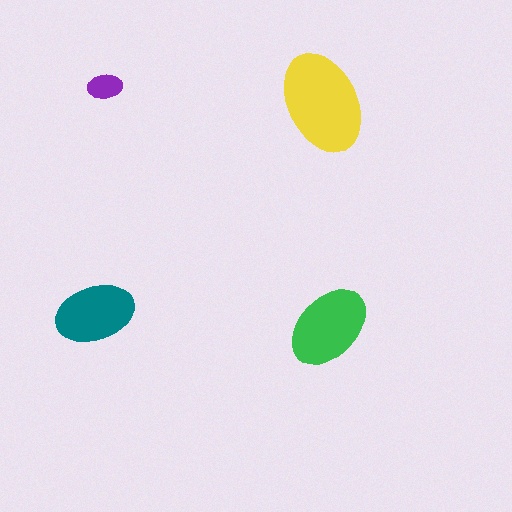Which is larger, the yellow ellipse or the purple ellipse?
The yellow one.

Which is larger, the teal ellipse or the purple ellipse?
The teal one.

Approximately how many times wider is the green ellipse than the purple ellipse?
About 2.5 times wider.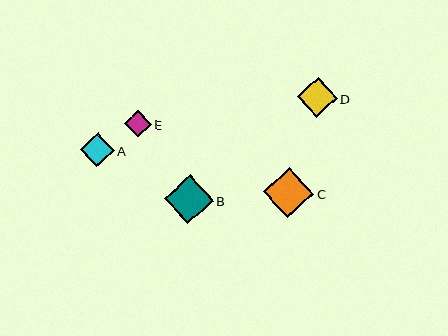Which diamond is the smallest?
Diamond E is the smallest with a size of approximately 26 pixels.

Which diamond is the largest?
Diamond C is the largest with a size of approximately 50 pixels.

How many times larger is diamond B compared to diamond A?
Diamond B is approximately 1.4 times the size of diamond A.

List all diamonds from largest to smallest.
From largest to smallest: C, B, D, A, E.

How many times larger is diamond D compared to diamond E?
Diamond D is approximately 1.5 times the size of diamond E.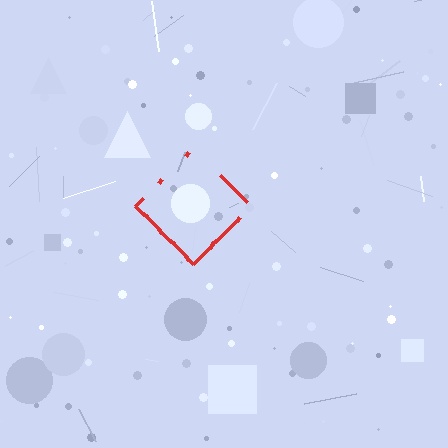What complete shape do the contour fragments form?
The contour fragments form a diamond.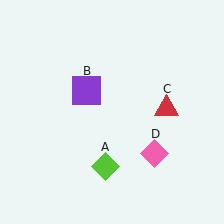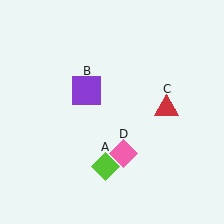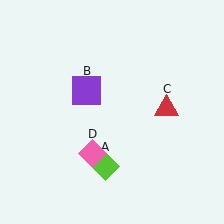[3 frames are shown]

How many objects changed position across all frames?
1 object changed position: pink diamond (object D).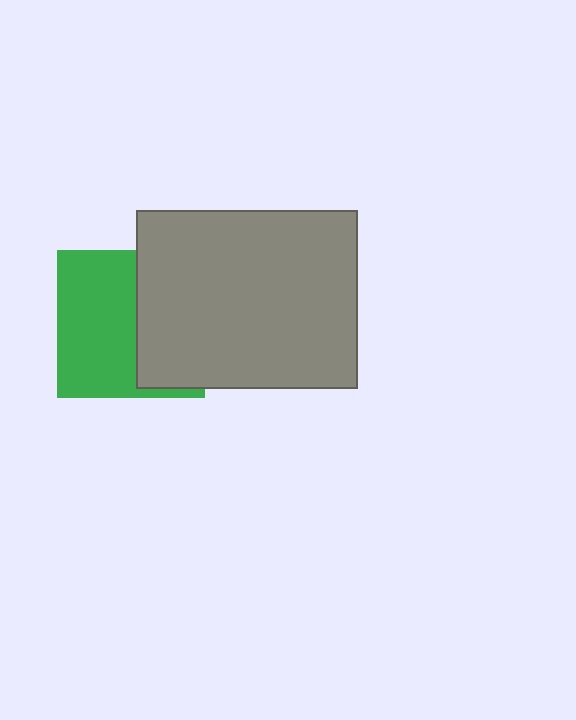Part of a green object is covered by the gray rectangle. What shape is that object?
It is a square.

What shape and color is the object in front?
The object in front is a gray rectangle.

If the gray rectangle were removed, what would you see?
You would see the complete green square.